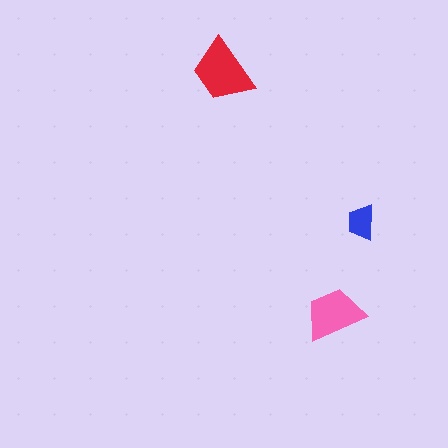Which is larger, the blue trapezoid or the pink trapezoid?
The pink one.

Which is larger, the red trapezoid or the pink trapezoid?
The red one.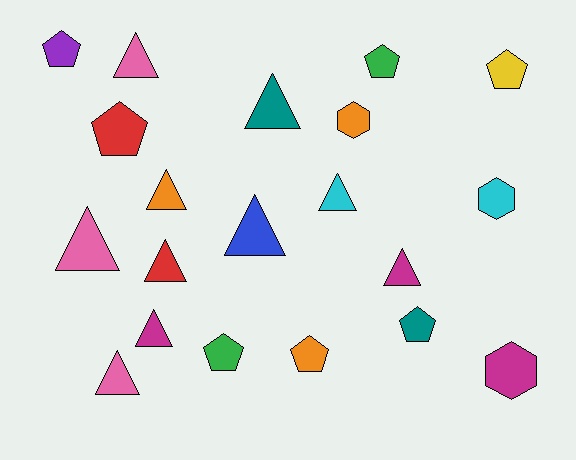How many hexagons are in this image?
There are 3 hexagons.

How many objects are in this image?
There are 20 objects.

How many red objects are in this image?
There are 2 red objects.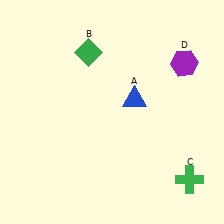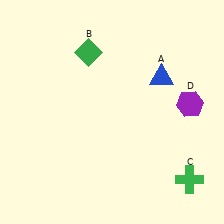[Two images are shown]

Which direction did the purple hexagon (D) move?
The purple hexagon (D) moved down.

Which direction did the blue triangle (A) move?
The blue triangle (A) moved right.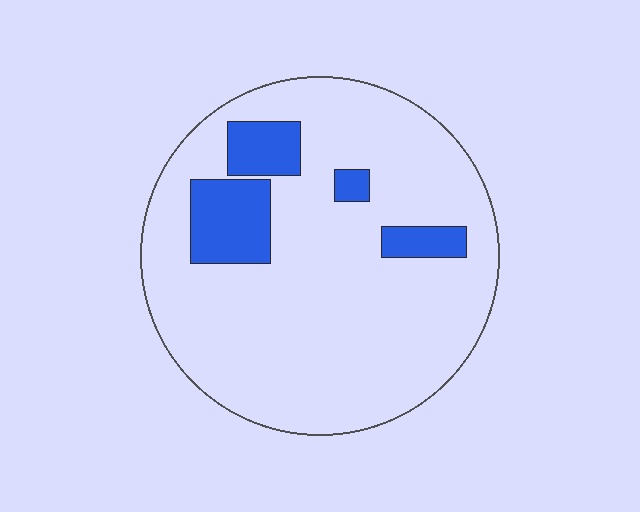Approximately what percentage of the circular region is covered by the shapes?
Approximately 15%.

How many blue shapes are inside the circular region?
4.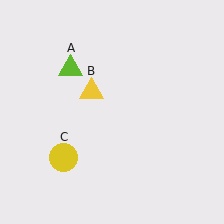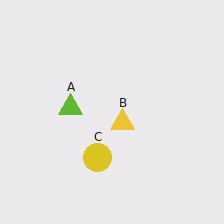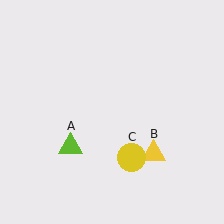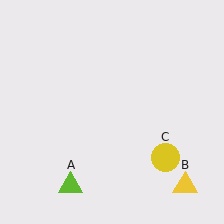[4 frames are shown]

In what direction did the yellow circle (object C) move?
The yellow circle (object C) moved right.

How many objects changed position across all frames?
3 objects changed position: lime triangle (object A), yellow triangle (object B), yellow circle (object C).